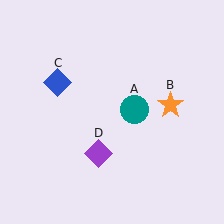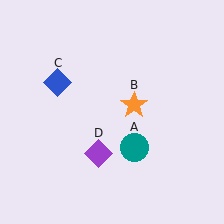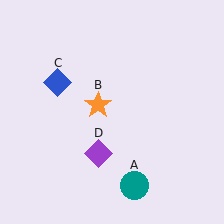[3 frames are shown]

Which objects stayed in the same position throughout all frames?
Blue diamond (object C) and purple diamond (object D) remained stationary.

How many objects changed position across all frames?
2 objects changed position: teal circle (object A), orange star (object B).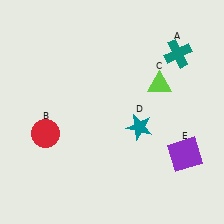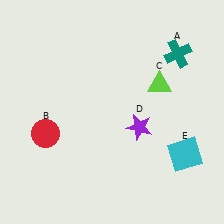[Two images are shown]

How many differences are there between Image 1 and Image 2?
There are 2 differences between the two images.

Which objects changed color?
D changed from teal to purple. E changed from purple to cyan.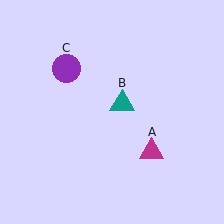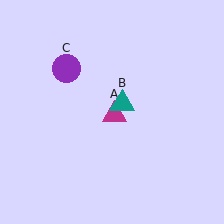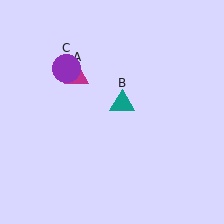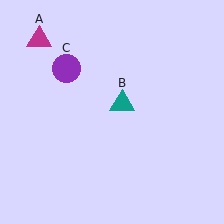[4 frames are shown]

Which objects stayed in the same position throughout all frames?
Teal triangle (object B) and purple circle (object C) remained stationary.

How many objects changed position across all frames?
1 object changed position: magenta triangle (object A).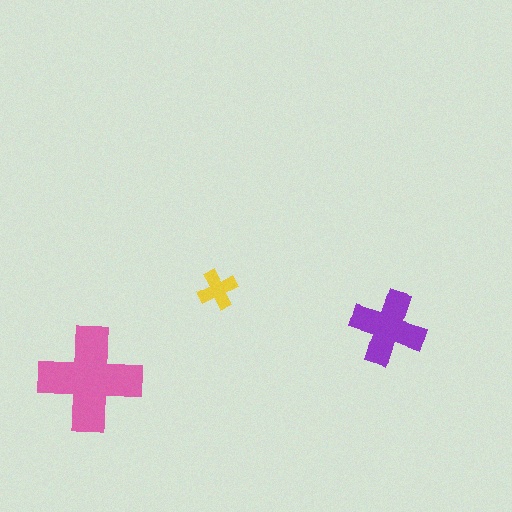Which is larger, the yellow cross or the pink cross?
The pink one.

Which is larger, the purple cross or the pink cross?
The pink one.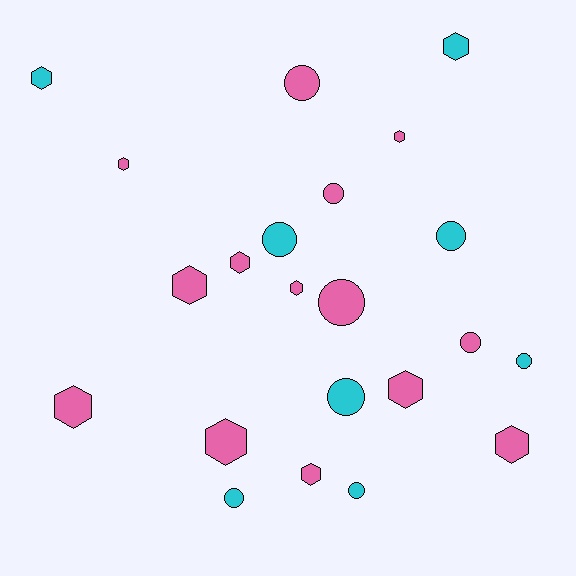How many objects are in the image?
There are 22 objects.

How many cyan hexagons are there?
There are 2 cyan hexagons.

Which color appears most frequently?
Pink, with 14 objects.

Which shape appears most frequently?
Hexagon, with 12 objects.